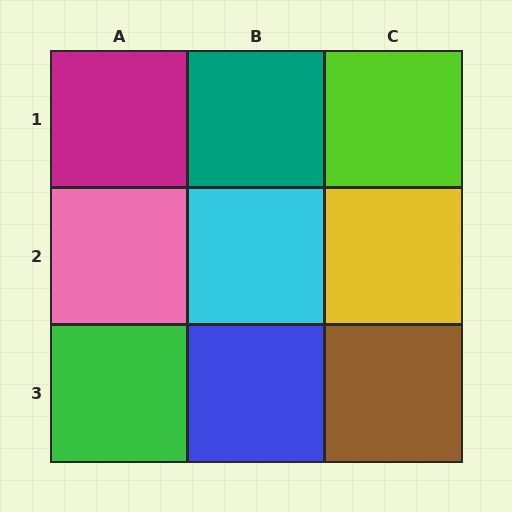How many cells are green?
1 cell is green.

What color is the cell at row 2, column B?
Cyan.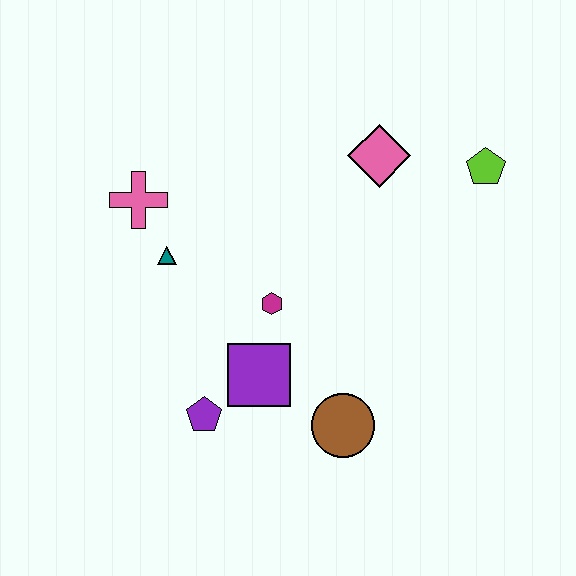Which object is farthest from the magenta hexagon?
The lime pentagon is farthest from the magenta hexagon.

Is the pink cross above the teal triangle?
Yes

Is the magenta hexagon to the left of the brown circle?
Yes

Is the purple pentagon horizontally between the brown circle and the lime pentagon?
No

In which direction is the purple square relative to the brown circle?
The purple square is to the left of the brown circle.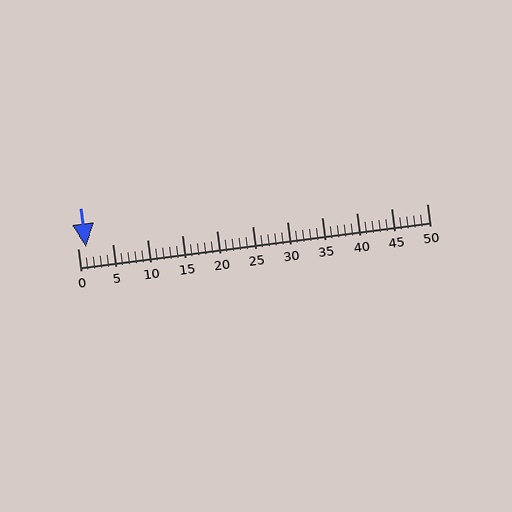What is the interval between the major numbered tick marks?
The major tick marks are spaced 5 units apart.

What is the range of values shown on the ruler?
The ruler shows values from 0 to 50.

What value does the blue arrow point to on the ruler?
The blue arrow points to approximately 1.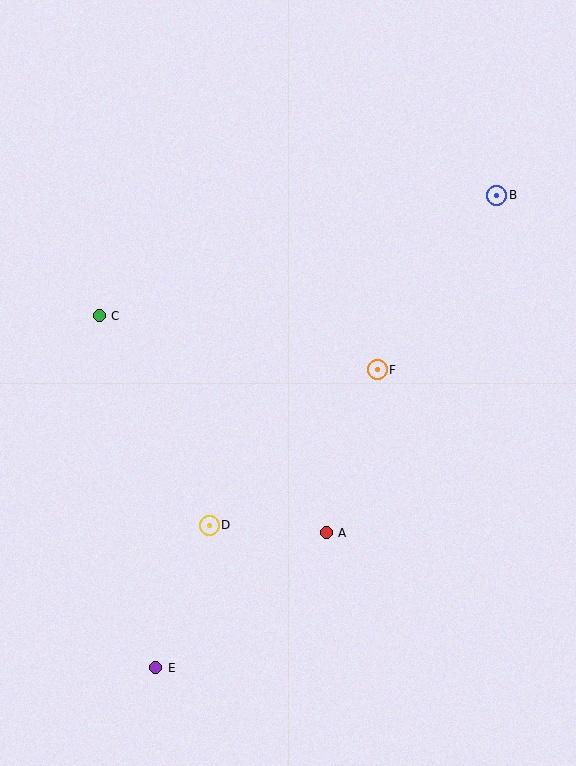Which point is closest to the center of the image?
Point F at (377, 370) is closest to the center.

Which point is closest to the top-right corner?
Point B is closest to the top-right corner.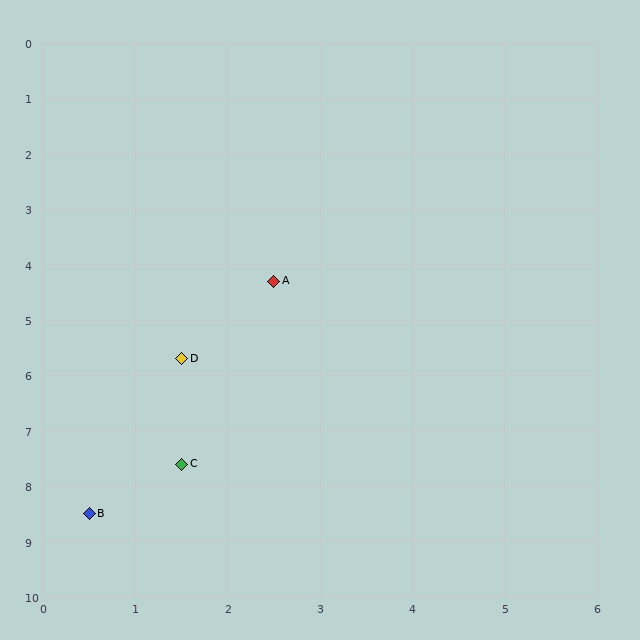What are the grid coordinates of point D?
Point D is at approximately (1.5, 5.7).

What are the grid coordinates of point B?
Point B is at approximately (0.5, 8.5).